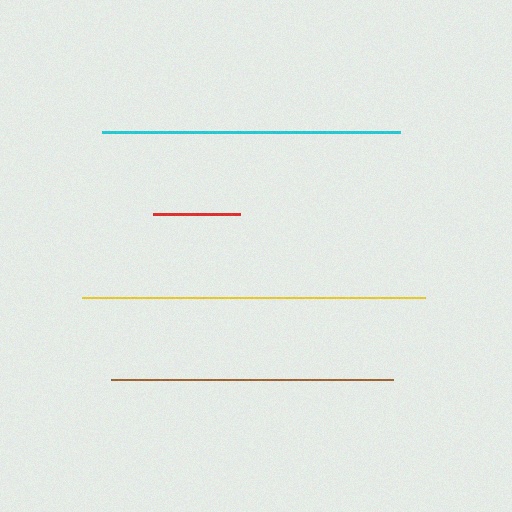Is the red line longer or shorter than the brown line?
The brown line is longer than the red line.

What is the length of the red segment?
The red segment is approximately 87 pixels long.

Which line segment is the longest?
The yellow line is the longest at approximately 344 pixels.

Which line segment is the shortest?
The red line is the shortest at approximately 87 pixels.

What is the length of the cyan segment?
The cyan segment is approximately 299 pixels long.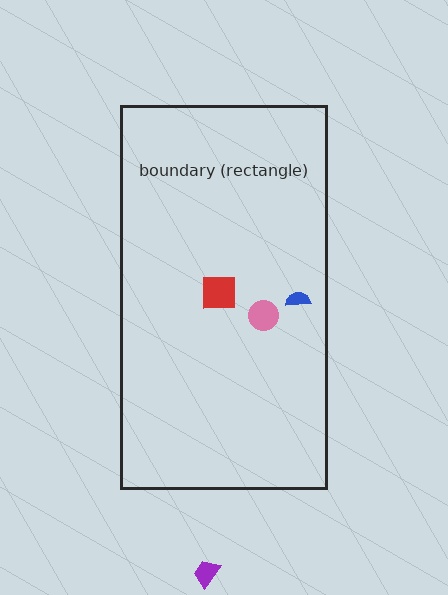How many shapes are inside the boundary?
3 inside, 1 outside.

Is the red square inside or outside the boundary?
Inside.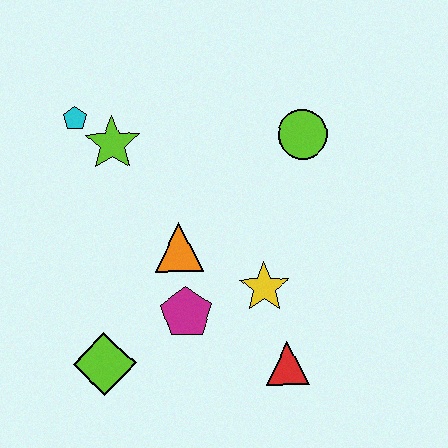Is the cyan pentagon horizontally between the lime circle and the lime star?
No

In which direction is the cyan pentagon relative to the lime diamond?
The cyan pentagon is above the lime diamond.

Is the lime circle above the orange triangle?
Yes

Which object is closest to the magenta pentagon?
The orange triangle is closest to the magenta pentagon.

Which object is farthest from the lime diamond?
The lime circle is farthest from the lime diamond.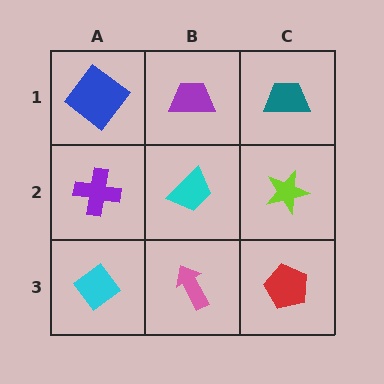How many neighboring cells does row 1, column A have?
2.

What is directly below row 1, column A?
A purple cross.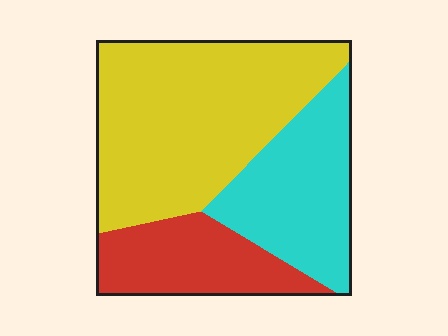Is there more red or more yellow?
Yellow.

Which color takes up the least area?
Red, at roughly 20%.